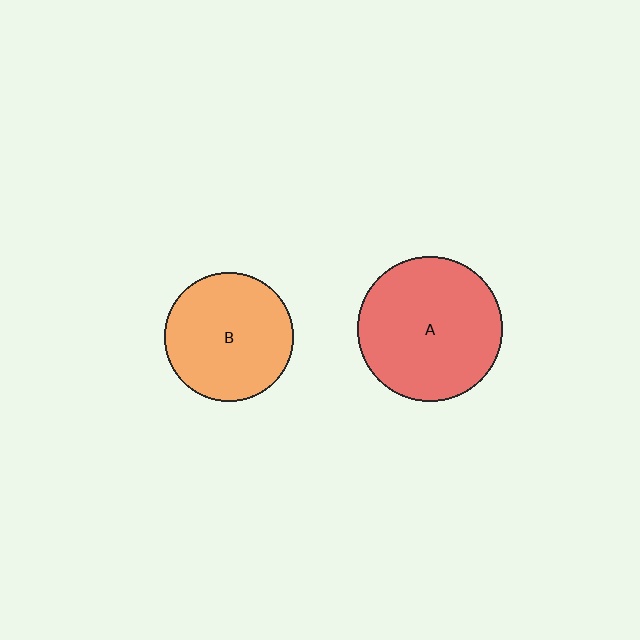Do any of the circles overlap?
No, none of the circles overlap.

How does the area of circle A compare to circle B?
Approximately 1.2 times.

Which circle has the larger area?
Circle A (red).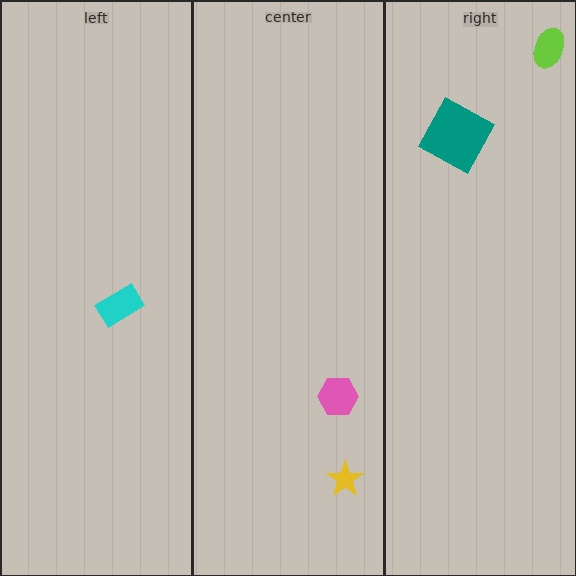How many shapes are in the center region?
2.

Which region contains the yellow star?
The center region.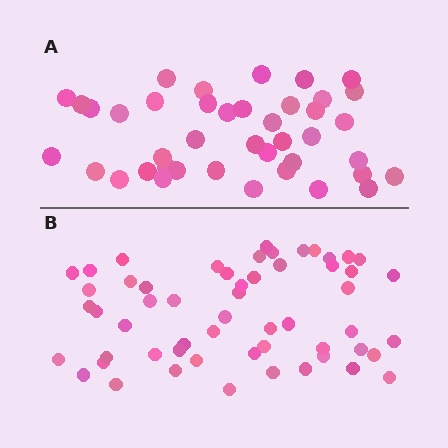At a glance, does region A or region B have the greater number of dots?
Region B (the bottom region) has more dots.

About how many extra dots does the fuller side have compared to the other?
Region B has approximately 15 more dots than region A.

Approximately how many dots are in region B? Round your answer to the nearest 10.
About 60 dots. (The exact count is 56, which rounds to 60.)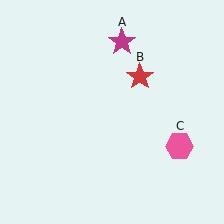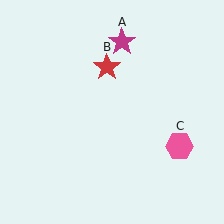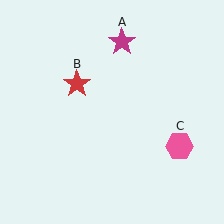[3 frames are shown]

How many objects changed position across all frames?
1 object changed position: red star (object B).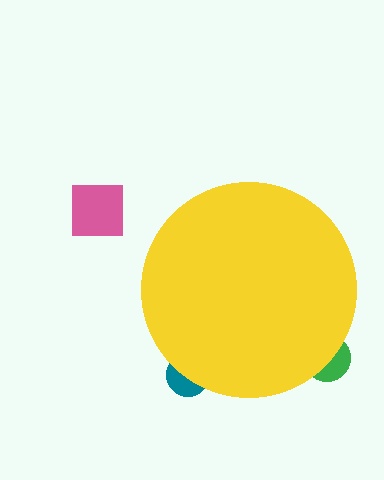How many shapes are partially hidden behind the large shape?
2 shapes are partially hidden.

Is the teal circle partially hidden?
Yes, the teal circle is partially hidden behind the yellow circle.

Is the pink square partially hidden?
No, the pink square is fully visible.